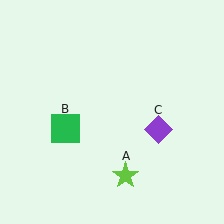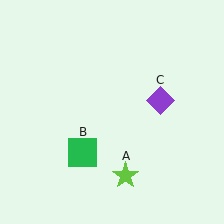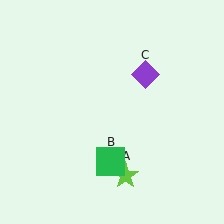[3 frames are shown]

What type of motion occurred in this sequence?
The green square (object B), purple diamond (object C) rotated counterclockwise around the center of the scene.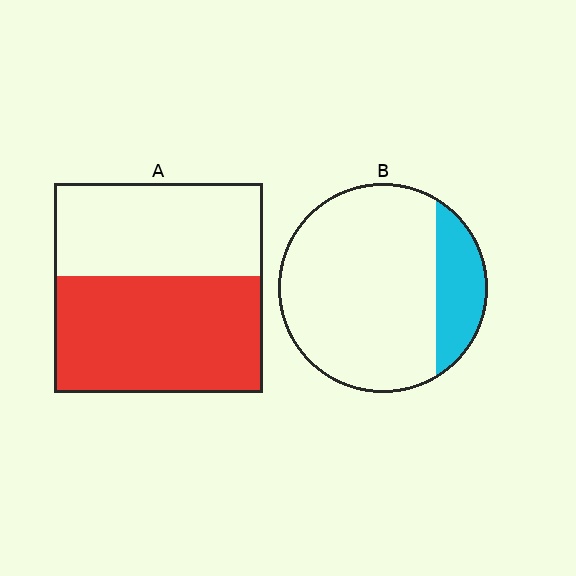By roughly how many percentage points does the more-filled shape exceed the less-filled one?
By roughly 35 percentage points (A over B).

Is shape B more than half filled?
No.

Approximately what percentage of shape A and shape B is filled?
A is approximately 55% and B is approximately 20%.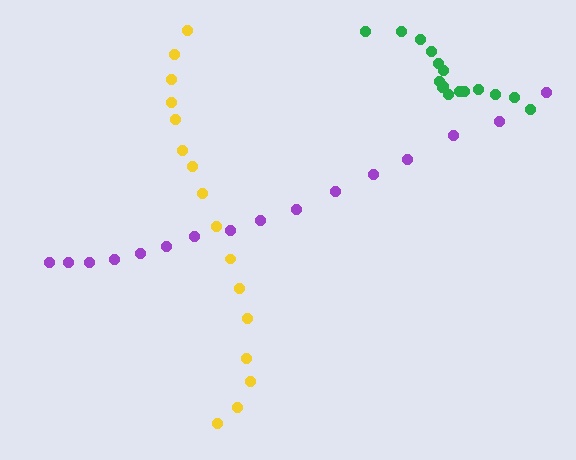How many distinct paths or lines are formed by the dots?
There are 3 distinct paths.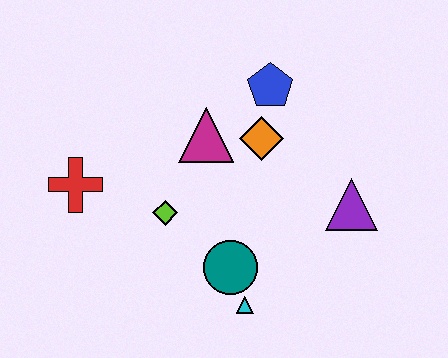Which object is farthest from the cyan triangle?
The blue pentagon is farthest from the cyan triangle.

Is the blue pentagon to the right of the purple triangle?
No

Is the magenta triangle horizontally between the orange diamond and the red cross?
Yes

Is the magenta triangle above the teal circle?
Yes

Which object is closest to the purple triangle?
The orange diamond is closest to the purple triangle.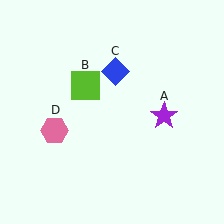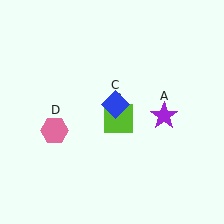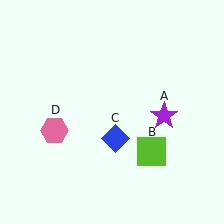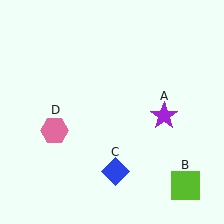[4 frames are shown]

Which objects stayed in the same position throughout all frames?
Purple star (object A) and pink hexagon (object D) remained stationary.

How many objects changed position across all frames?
2 objects changed position: lime square (object B), blue diamond (object C).